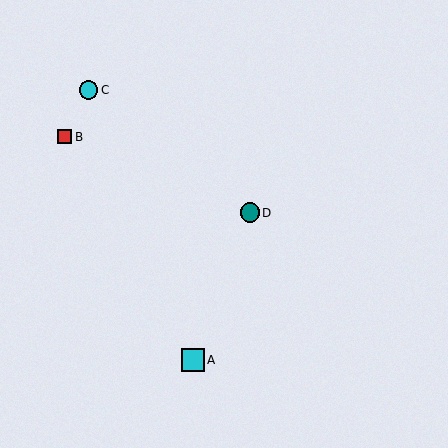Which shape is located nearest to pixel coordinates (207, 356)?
The cyan square (labeled A) at (193, 360) is nearest to that location.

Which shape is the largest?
The cyan square (labeled A) is the largest.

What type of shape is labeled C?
Shape C is a cyan circle.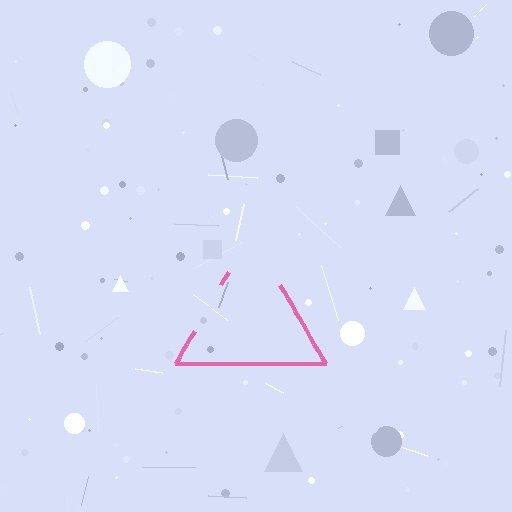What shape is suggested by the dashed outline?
The dashed outline suggests a triangle.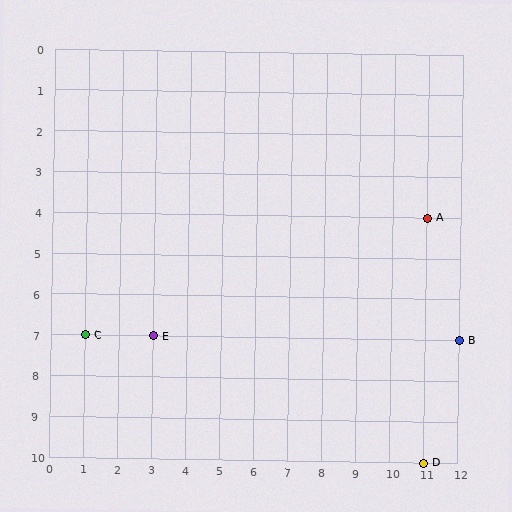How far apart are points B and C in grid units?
Points B and C are 11 columns apart.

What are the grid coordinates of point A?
Point A is at grid coordinates (11, 4).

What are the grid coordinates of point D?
Point D is at grid coordinates (11, 10).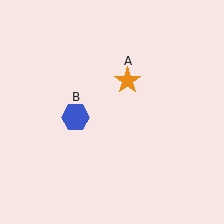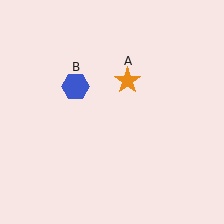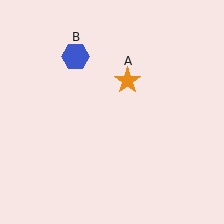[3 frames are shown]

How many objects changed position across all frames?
1 object changed position: blue hexagon (object B).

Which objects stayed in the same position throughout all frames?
Orange star (object A) remained stationary.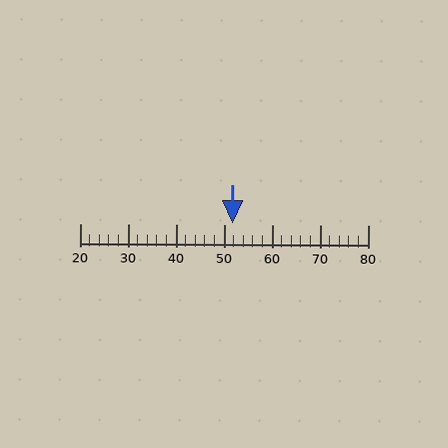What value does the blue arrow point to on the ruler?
The blue arrow points to approximately 52.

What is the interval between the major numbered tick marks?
The major tick marks are spaced 10 units apart.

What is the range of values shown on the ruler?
The ruler shows values from 20 to 80.